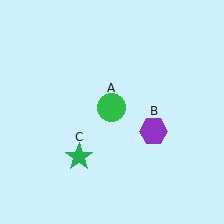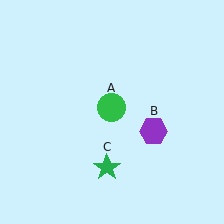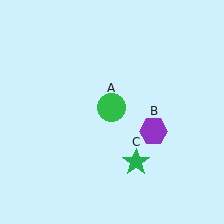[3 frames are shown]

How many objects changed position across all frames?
1 object changed position: green star (object C).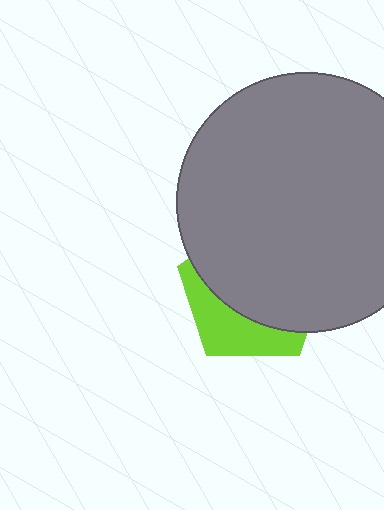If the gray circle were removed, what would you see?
You would see the complete lime pentagon.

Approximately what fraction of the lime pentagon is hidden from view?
Roughly 68% of the lime pentagon is hidden behind the gray circle.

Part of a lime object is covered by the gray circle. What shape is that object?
It is a pentagon.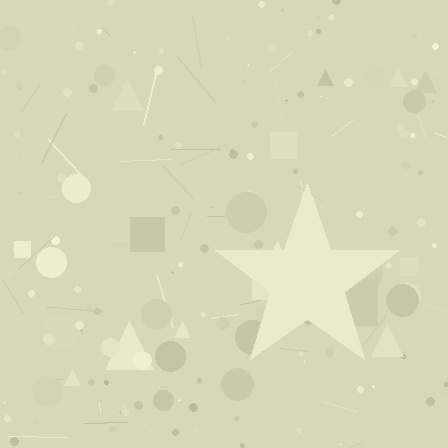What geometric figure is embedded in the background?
A star is embedded in the background.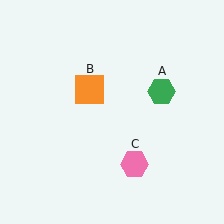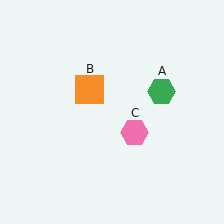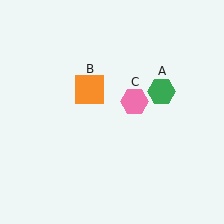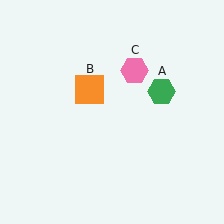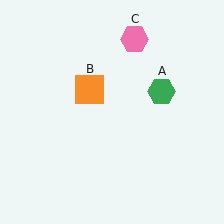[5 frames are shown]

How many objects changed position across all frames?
1 object changed position: pink hexagon (object C).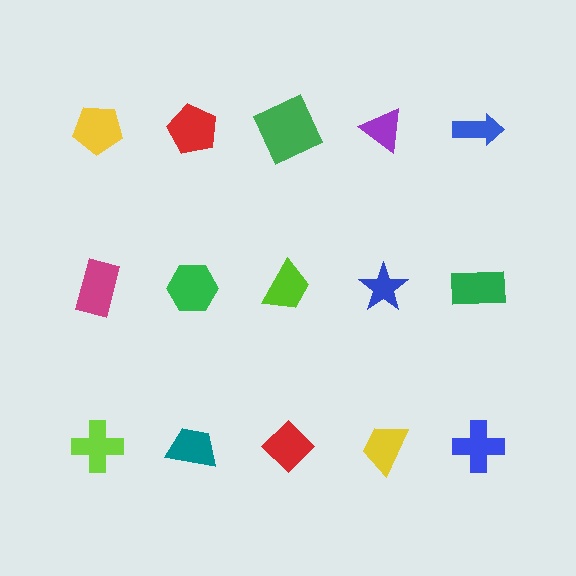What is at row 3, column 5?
A blue cross.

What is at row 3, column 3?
A red diamond.